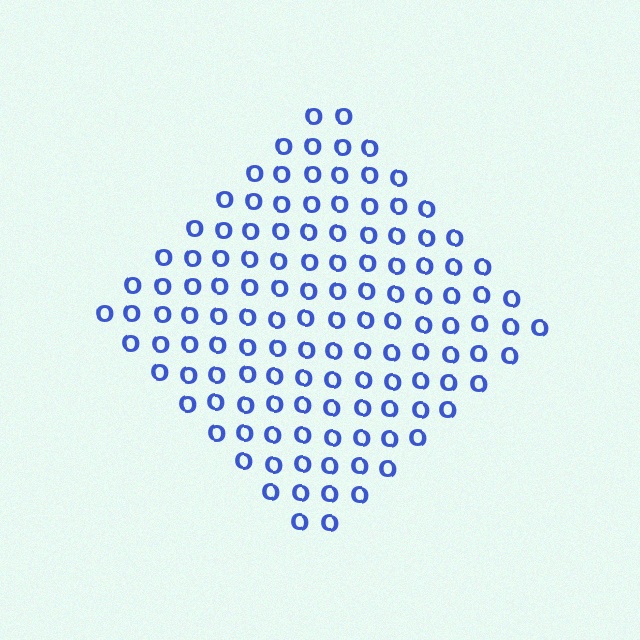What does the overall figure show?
The overall figure shows a diamond.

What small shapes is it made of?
It is made of small letter O's.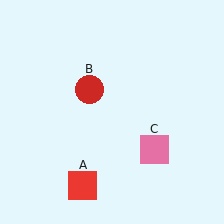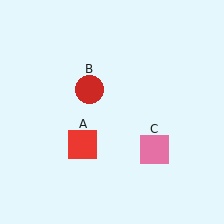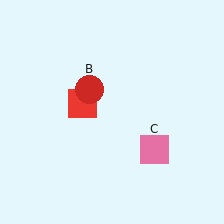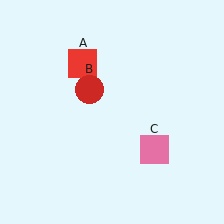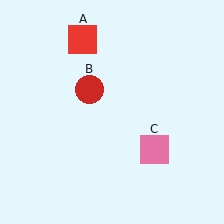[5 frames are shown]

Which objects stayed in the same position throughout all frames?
Red circle (object B) and pink square (object C) remained stationary.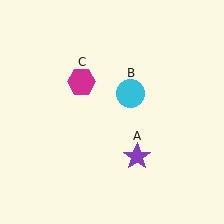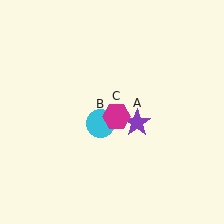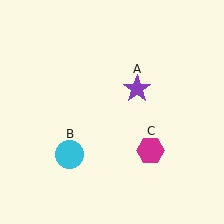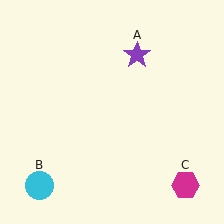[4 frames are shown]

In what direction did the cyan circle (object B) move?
The cyan circle (object B) moved down and to the left.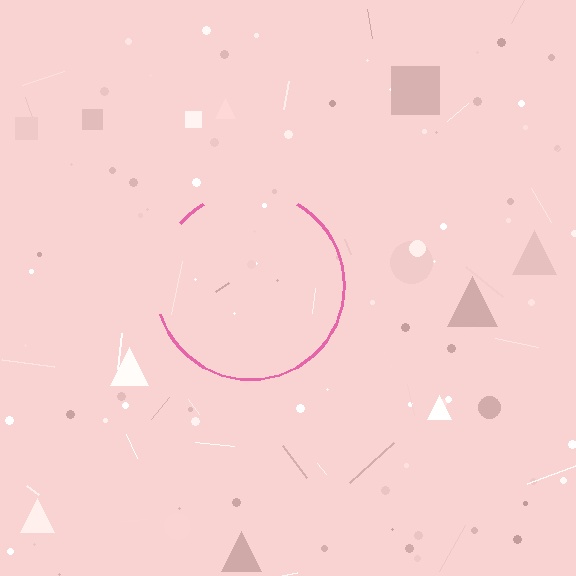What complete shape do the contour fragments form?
The contour fragments form a circle.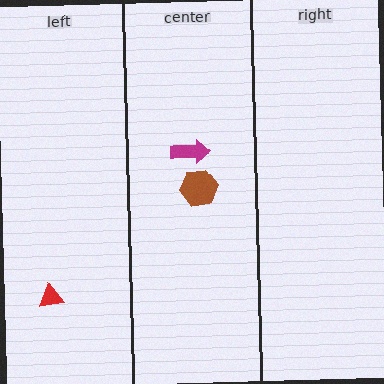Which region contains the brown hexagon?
The center region.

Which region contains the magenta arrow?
The center region.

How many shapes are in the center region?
2.